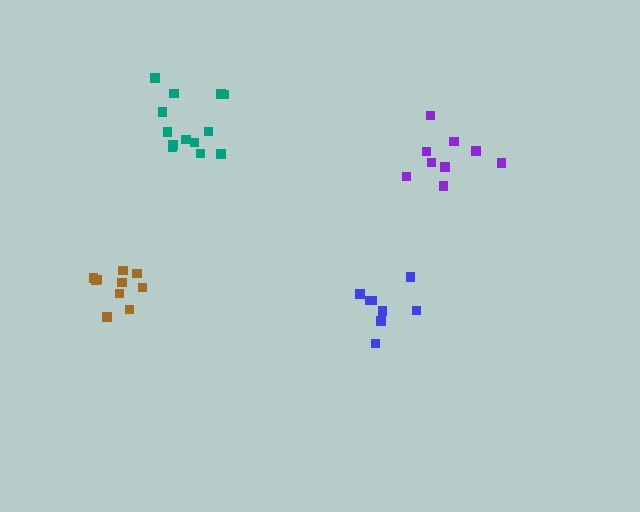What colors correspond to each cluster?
The clusters are colored: purple, blue, teal, brown.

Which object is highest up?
The teal cluster is topmost.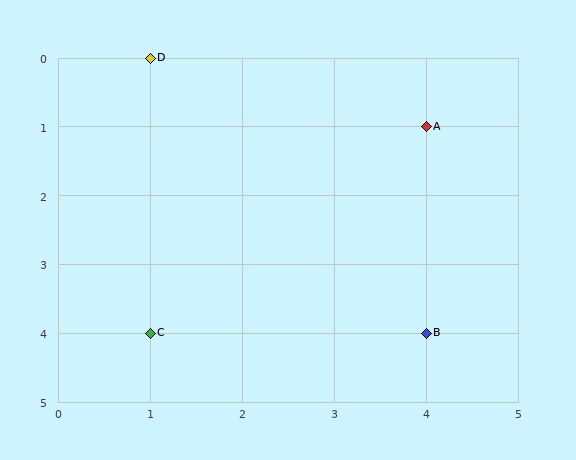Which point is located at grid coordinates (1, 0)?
Point D is at (1, 0).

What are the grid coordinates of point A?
Point A is at grid coordinates (4, 1).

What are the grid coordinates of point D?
Point D is at grid coordinates (1, 0).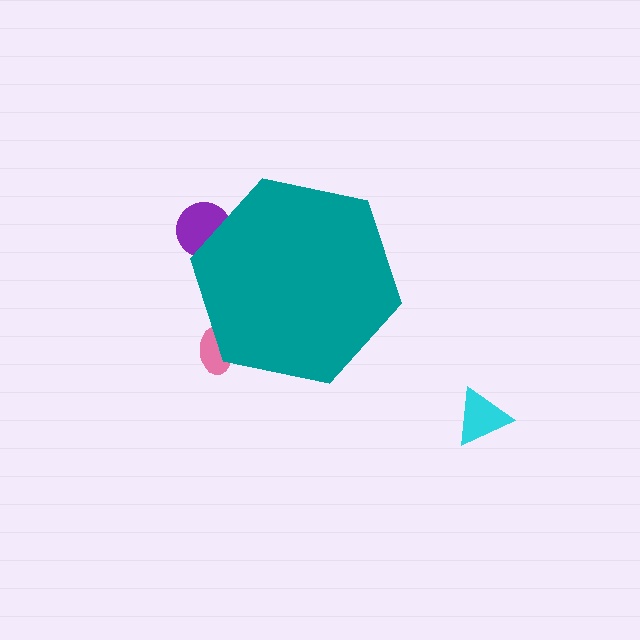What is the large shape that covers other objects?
A teal hexagon.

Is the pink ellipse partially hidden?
Yes, the pink ellipse is partially hidden behind the teal hexagon.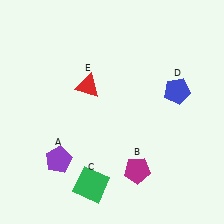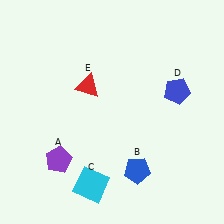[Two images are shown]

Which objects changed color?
B changed from magenta to blue. C changed from green to cyan.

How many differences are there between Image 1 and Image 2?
There are 2 differences between the two images.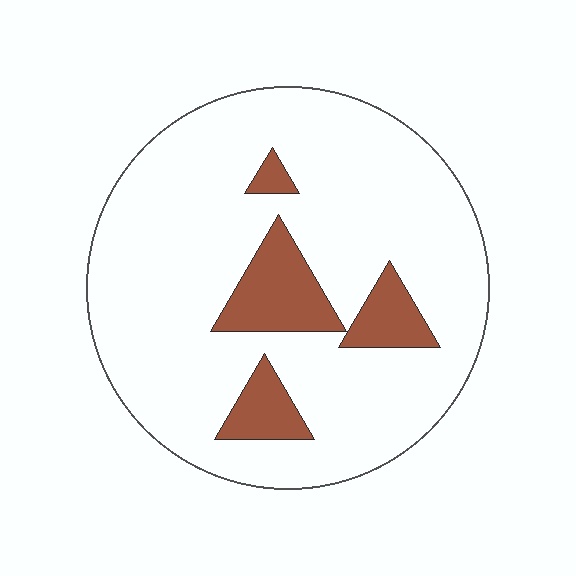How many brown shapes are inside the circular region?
4.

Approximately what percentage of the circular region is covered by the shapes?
Approximately 15%.